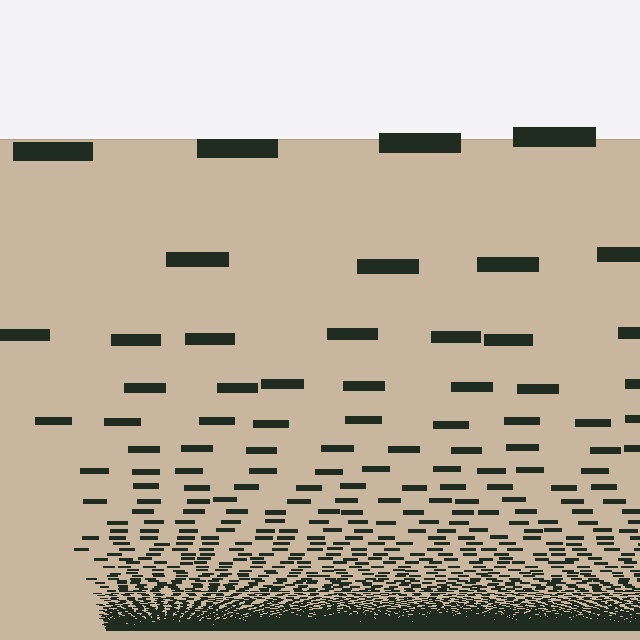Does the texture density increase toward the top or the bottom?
Density increases toward the bottom.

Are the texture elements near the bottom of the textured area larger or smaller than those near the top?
Smaller. The gradient is inverted — elements near the bottom are smaller and denser.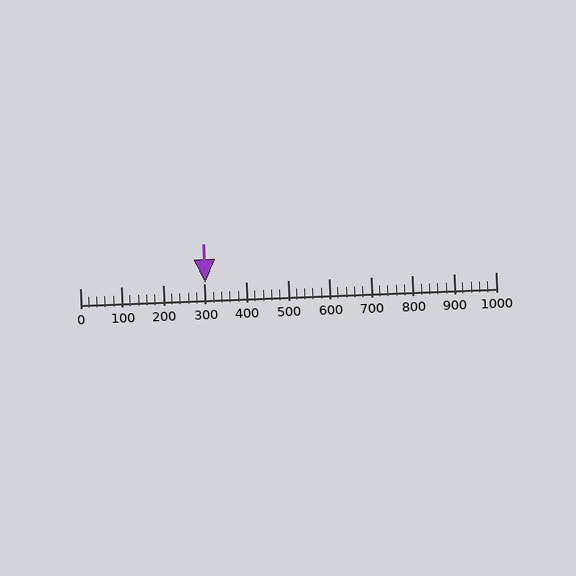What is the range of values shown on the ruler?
The ruler shows values from 0 to 1000.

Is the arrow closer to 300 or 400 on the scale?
The arrow is closer to 300.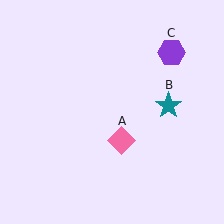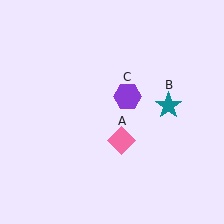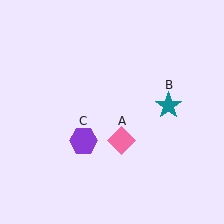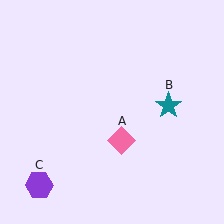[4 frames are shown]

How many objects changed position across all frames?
1 object changed position: purple hexagon (object C).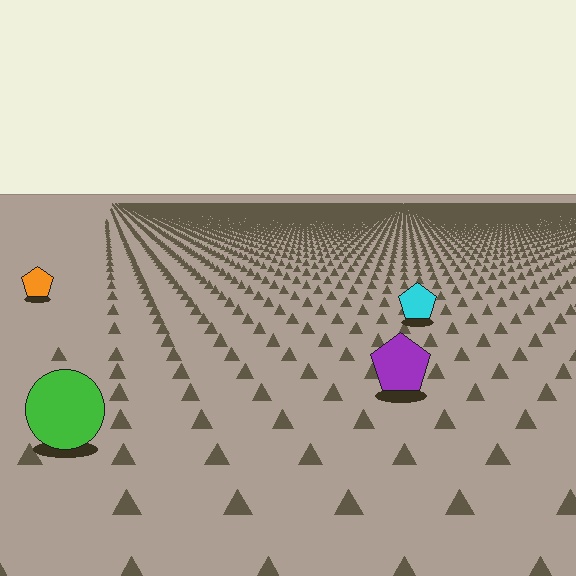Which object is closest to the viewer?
The green circle is closest. The texture marks near it are larger and more spread out.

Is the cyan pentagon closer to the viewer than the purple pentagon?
No. The purple pentagon is closer — you can tell from the texture gradient: the ground texture is coarser near it.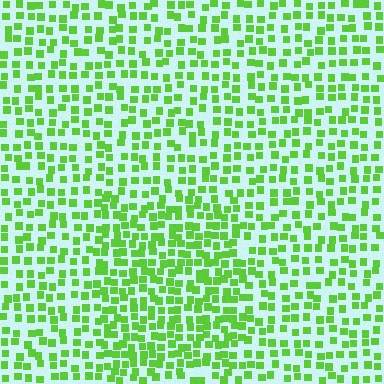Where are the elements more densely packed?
The elements are more densely packed inside the rectangle boundary.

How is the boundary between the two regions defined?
The boundary is defined by a change in element density (approximately 1.6x ratio). All elements are the same color, size, and shape.